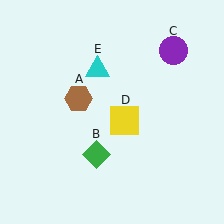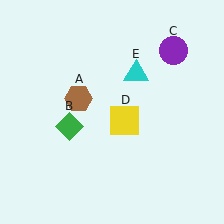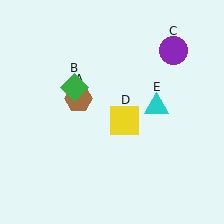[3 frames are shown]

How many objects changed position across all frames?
2 objects changed position: green diamond (object B), cyan triangle (object E).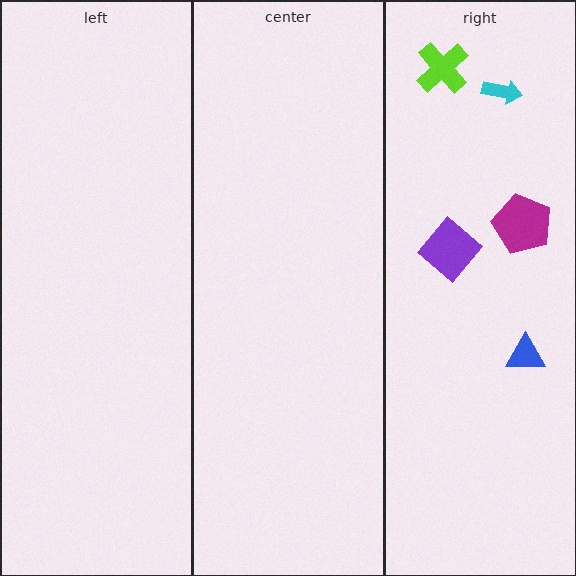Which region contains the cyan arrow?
The right region.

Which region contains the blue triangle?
The right region.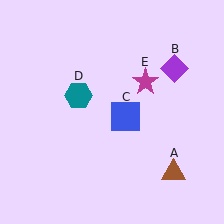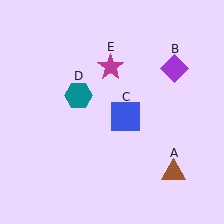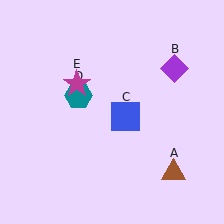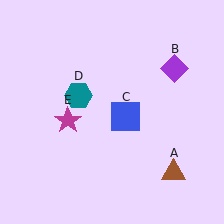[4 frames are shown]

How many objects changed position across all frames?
1 object changed position: magenta star (object E).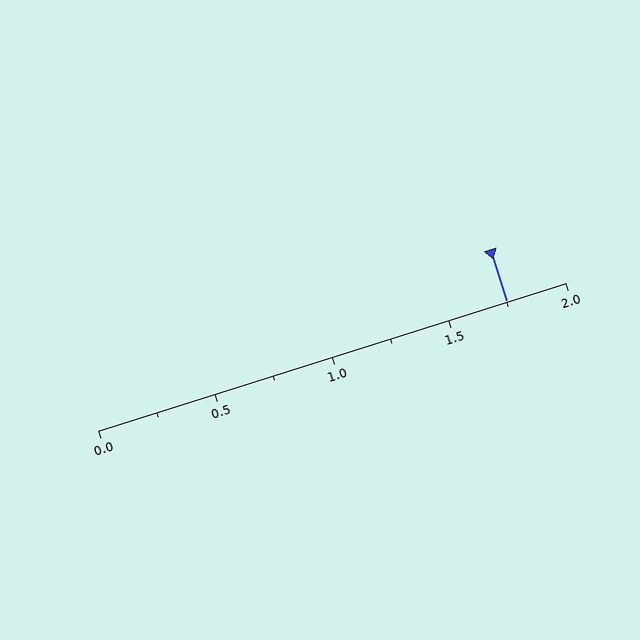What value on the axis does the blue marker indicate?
The marker indicates approximately 1.75.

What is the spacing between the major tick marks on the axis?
The major ticks are spaced 0.5 apart.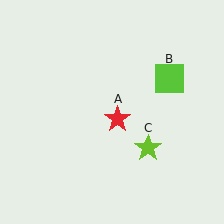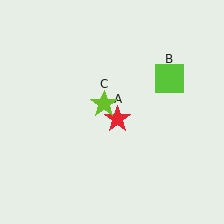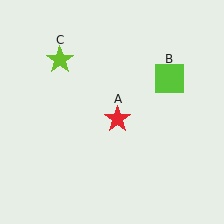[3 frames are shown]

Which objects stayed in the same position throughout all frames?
Red star (object A) and lime square (object B) remained stationary.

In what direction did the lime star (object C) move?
The lime star (object C) moved up and to the left.